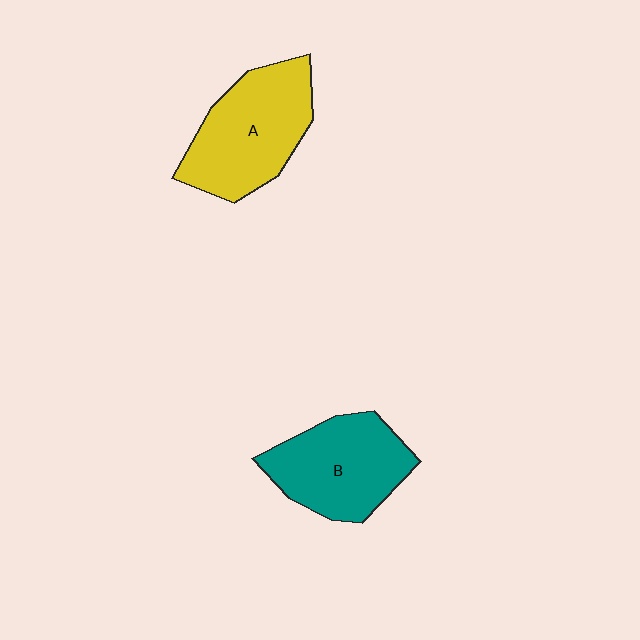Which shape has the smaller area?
Shape B (teal).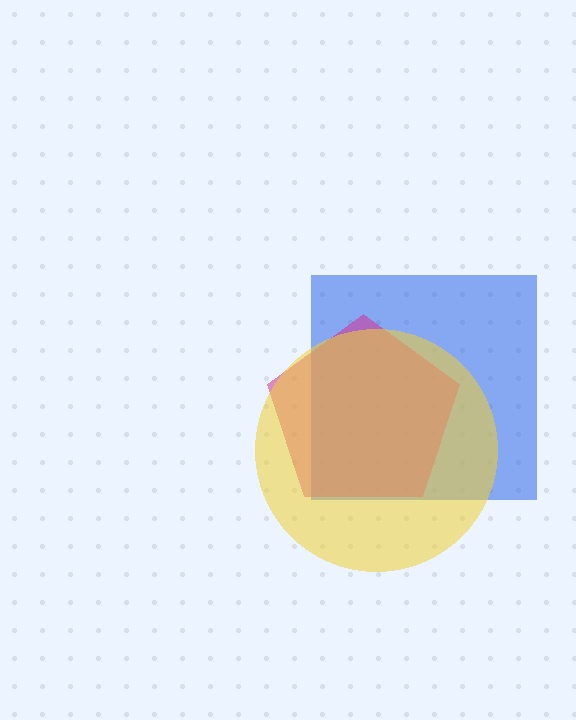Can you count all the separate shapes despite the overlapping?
Yes, there are 3 separate shapes.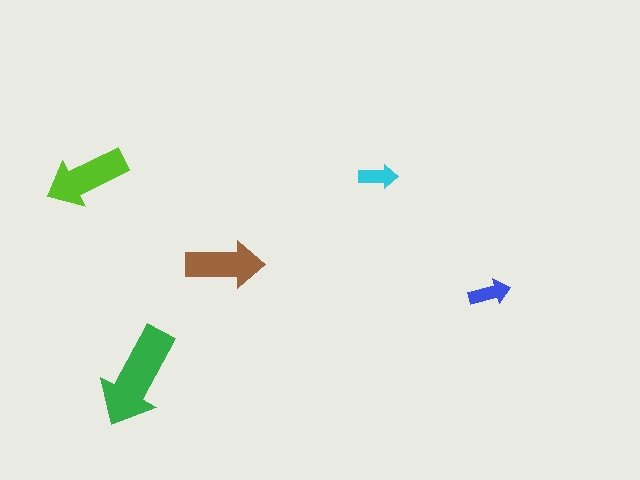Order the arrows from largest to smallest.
the green one, the lime one, the brown one, the blue one, the cyan one.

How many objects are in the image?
There are 5 objects in the image.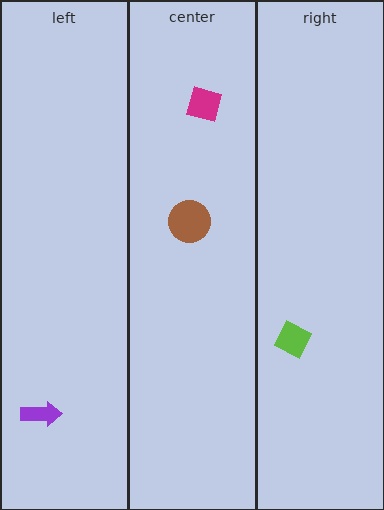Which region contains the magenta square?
The center region.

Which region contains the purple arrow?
The left region.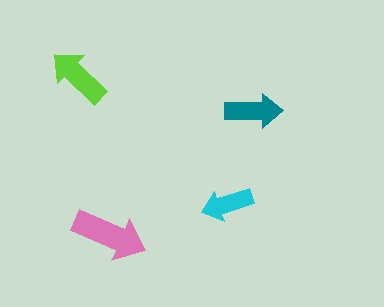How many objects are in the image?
There are 4 objects in the image.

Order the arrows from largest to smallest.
the pink one, the lime one, the teal one, the cyan one.